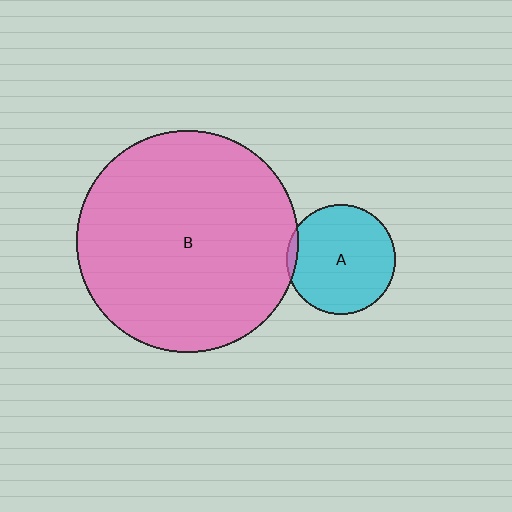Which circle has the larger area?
Circle B (pink).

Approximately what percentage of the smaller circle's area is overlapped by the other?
Approximately 5%.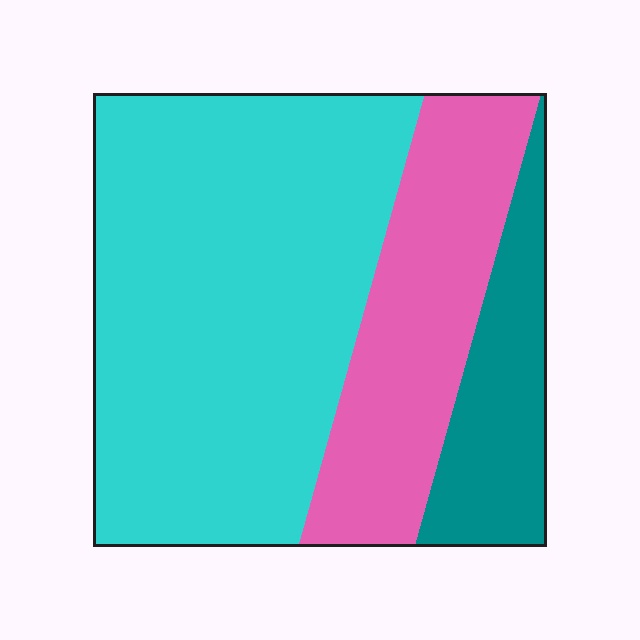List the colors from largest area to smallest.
From largest to smallest: cyan, pink, teal.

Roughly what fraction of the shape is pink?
Pink takes up about one quarter (1/4) of the shape.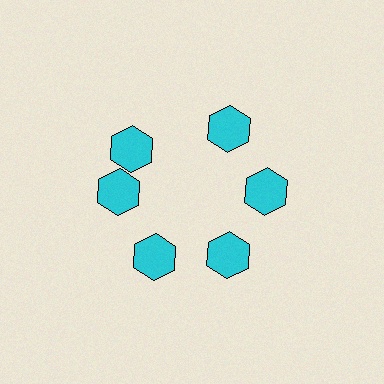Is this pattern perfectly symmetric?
No. The 6 cyan hexagons are arranged in a ring, but one element near the 11 o'clock position is rotated out of alignment along the ring, breaking the 6-fold rotational symmetry.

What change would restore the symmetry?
The symmetry would be restored by rotating it back into even spacing with its neighbors so that all 6 hexagons sit at equal angles and equal distance from the center.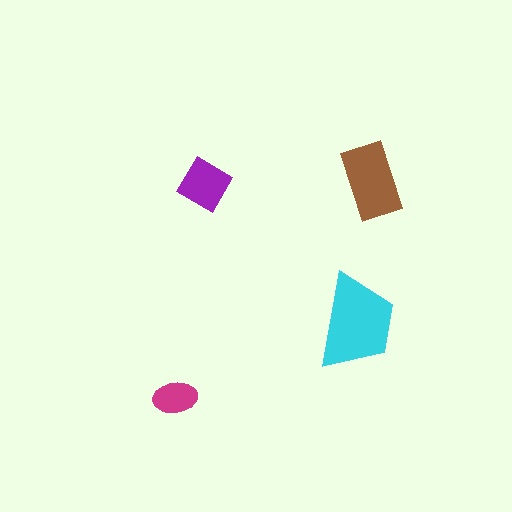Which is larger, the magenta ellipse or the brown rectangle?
The brown rectangle.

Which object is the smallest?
The magenta ellipse.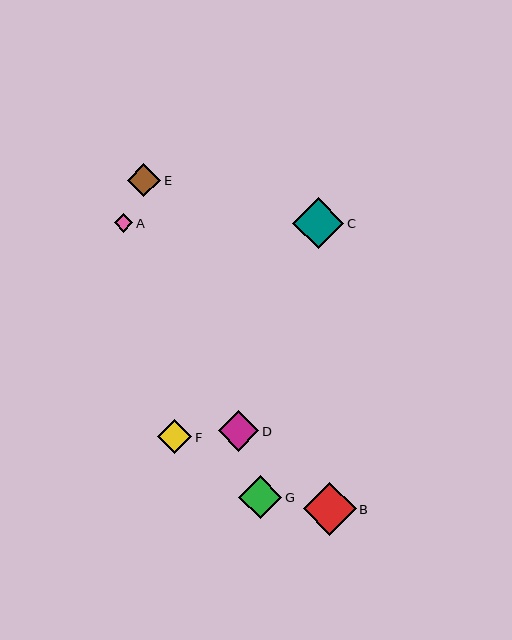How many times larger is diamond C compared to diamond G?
Diamond C is approximately 1.2 times the size of diamond G.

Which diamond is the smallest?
Diamond A is the smallest with a size of approximately 19 pixels.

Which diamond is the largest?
Diamond B is the largest with a size of approximately 53 pixels.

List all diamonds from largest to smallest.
From largest to smallest: B, C, G, D, F, E, A.